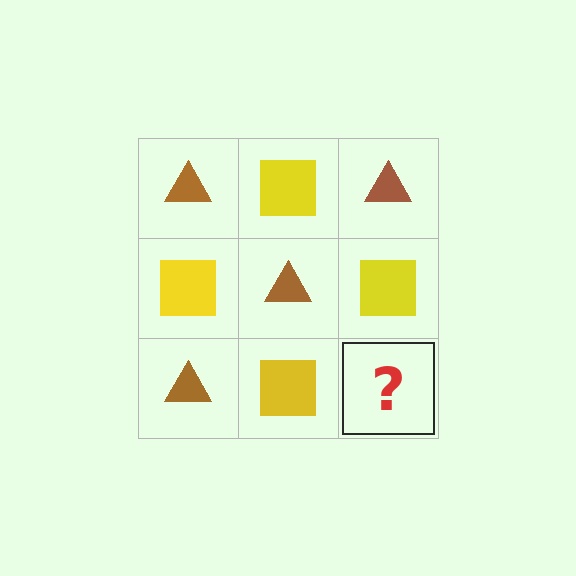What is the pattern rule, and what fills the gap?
The rule is that it alternates brown triangle and yellow square in a checkerboard pattern. The gap should be filled with a brown triangle.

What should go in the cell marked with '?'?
The missing cell should contain a brown triangle.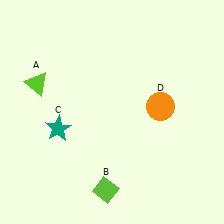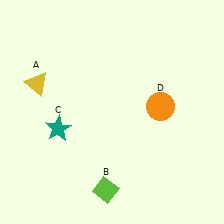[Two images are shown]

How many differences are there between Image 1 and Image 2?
There is 1 difference between the two images.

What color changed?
The triangle (A) changed from lime in Image 1 to yellow in Image 2.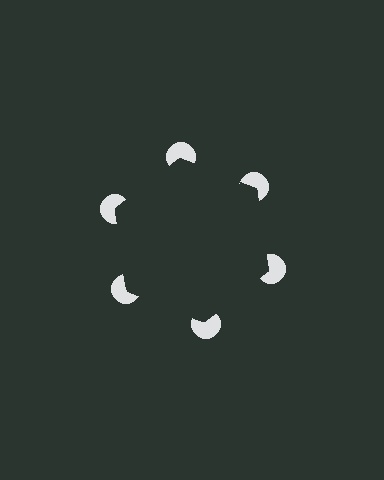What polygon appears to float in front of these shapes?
An illusory hexagon — its edges are inferred from the aligned wedge cuts in the pac-man discs, not physically drawn.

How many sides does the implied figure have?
6 sides.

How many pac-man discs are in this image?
There are 6 — one at each vertex of the illusory hexagon.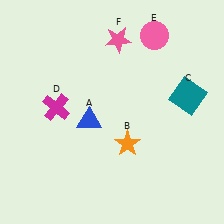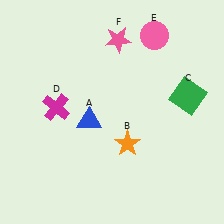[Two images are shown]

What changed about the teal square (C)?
In Image 1, C is teal. In Image 2, it changed to green.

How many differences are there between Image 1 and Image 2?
There is 1 difference between the two images.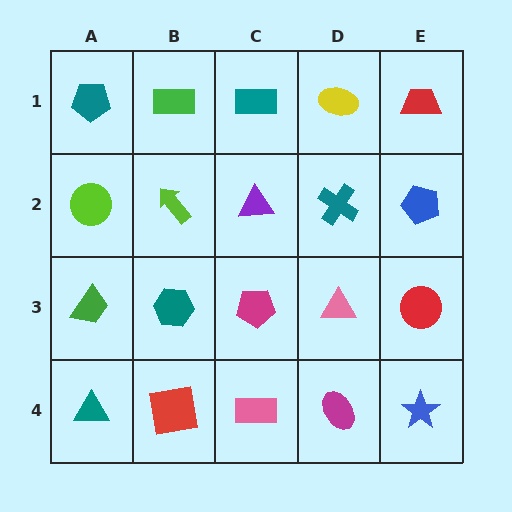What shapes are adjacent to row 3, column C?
A purple triangle (row 2, column C), a pink rectangle (row 4, column C), a teal hexagon (row 3, column B), a pink triangle (row 3, column D).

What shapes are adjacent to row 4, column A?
A green trapezoid (row 3, column A), a red square (row 4, column B).